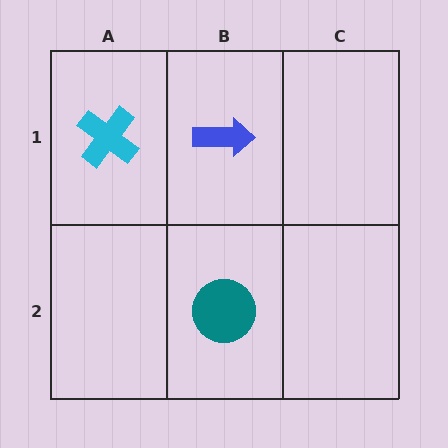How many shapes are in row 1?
2 shapes.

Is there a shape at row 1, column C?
No, that cell is empty.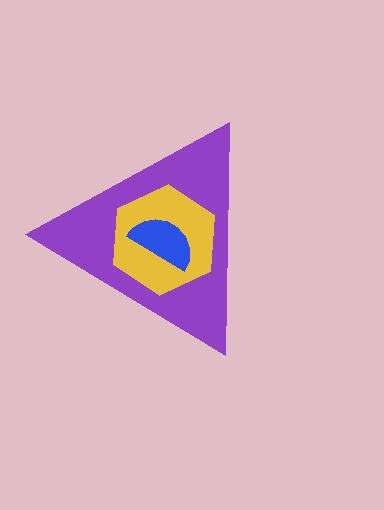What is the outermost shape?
The purple triangle.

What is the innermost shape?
The blue semicircle.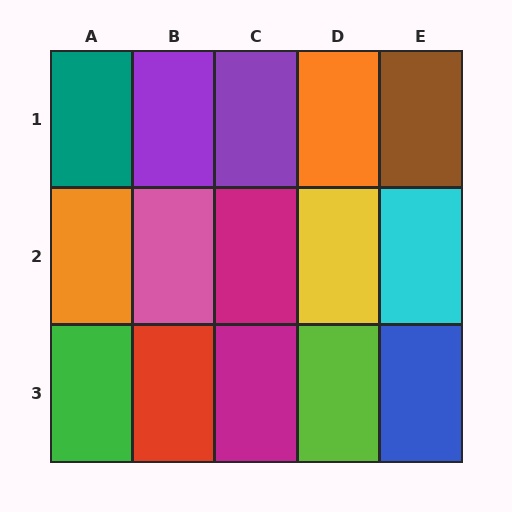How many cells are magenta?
2 cells are magenta.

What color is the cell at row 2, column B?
Pink.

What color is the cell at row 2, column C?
Magenta.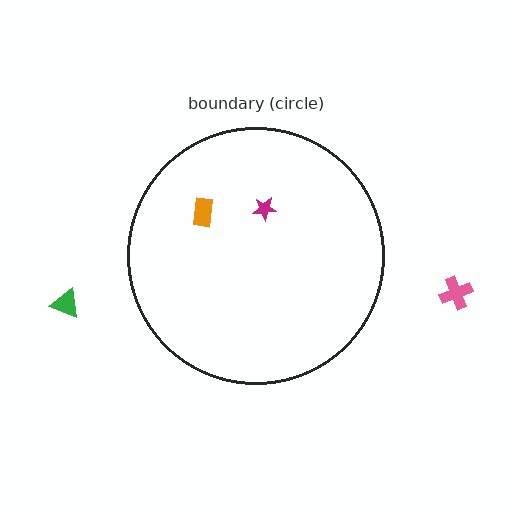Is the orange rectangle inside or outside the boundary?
Inside.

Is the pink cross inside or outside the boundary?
Outside.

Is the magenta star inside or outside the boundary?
Inside.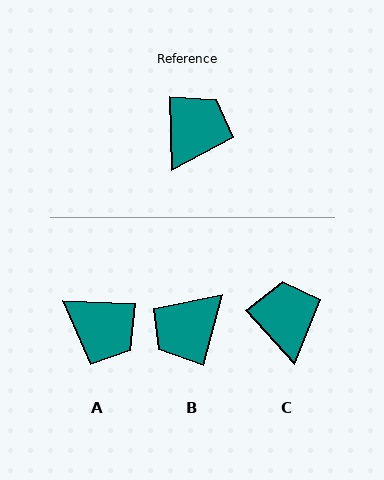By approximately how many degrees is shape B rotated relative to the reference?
Approximately 164 degrees counter-clockwise.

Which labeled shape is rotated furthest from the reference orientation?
B, about 164 degrees away.